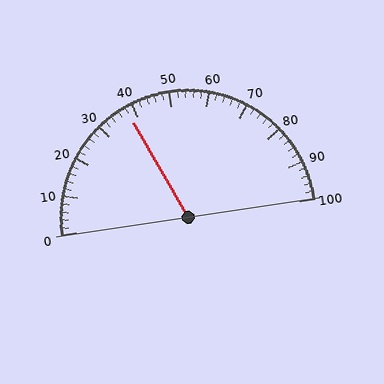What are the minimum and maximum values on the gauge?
The gauge ranges from 0 to 100.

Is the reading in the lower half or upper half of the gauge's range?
The reading is in the lower half of the range (0 to 100).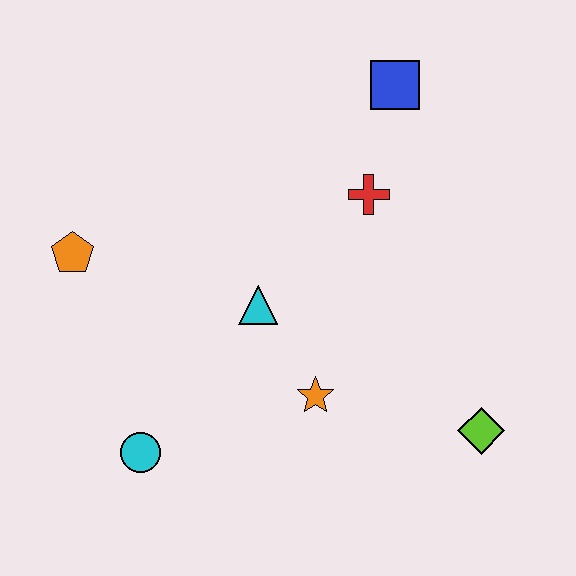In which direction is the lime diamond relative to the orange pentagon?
The lime diamond is to the right of the orange pentagon.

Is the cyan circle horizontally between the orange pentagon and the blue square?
Yes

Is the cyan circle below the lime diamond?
Yes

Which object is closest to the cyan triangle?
The orange star is closest to the cyan triangle.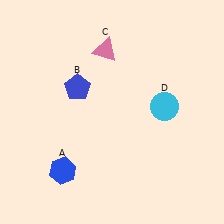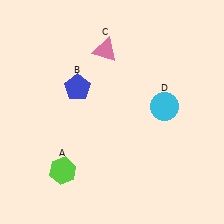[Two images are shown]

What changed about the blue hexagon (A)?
In Image 1, A is blue. In Image 2, it changed to lime.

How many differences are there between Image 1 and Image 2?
There is 1 difference between the two images.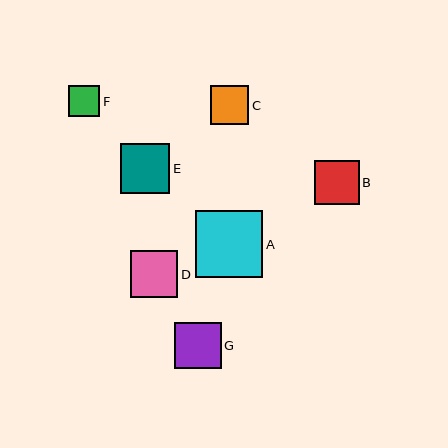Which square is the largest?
Square A is the largest with a size of approximately 67 pixels.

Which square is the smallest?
Square F is the smallest with a size of approximately 31 pixels.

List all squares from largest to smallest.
From largest to smallest: A, E, D, G, B, C, F.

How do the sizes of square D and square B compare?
Square D and square B are approximately the same size.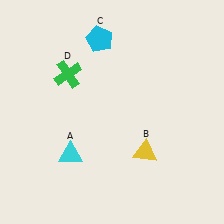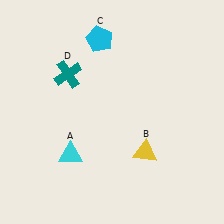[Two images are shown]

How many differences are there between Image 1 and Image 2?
There is 1 difference between the two images.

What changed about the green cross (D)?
In Image 1, D is green. In Image 2, it changed to teal.